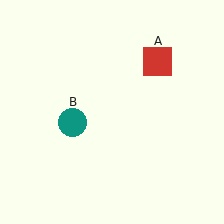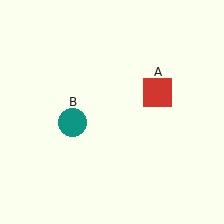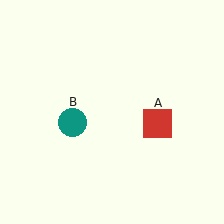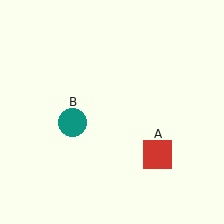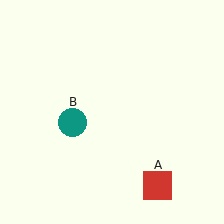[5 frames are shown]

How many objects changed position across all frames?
1 object changed position: red square (object A).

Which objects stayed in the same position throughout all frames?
Teal circle (object B) remained stationary.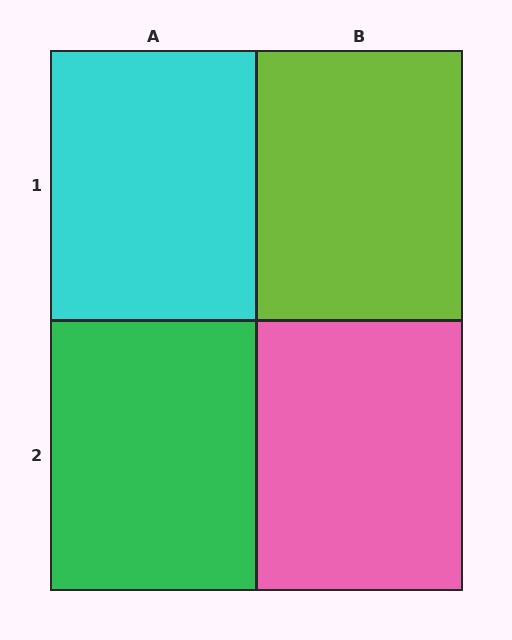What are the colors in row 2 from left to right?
Green, pink.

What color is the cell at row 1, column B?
Lime.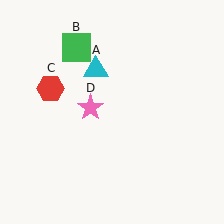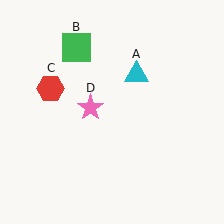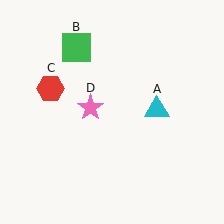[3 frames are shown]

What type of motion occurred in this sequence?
The cyan triangle (object A) rotated clockwise around the center of the scene.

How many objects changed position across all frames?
1 object changed position: cyan triangle (object A).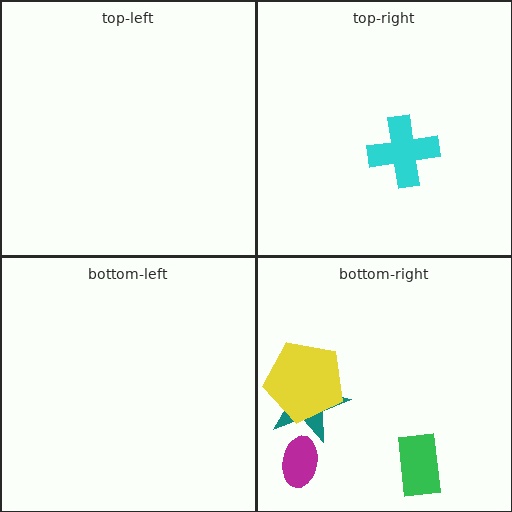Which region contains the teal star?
The bottom-right region.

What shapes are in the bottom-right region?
The teal star, the magenta ellipse, the green rectangle, the yellow pentagon.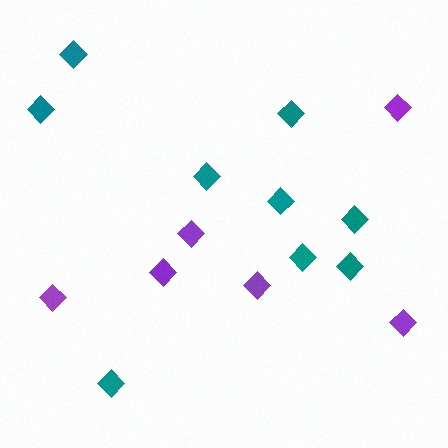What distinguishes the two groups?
There are 2 groups: one group of teal diamonds (9) and one group of purple diamonds (6).